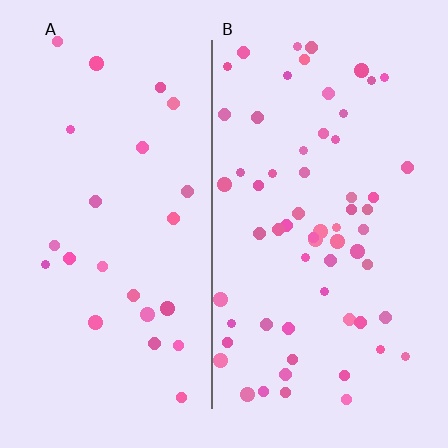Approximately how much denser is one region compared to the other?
Approximately 2.6× — region B over region A.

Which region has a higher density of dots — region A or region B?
B (the right).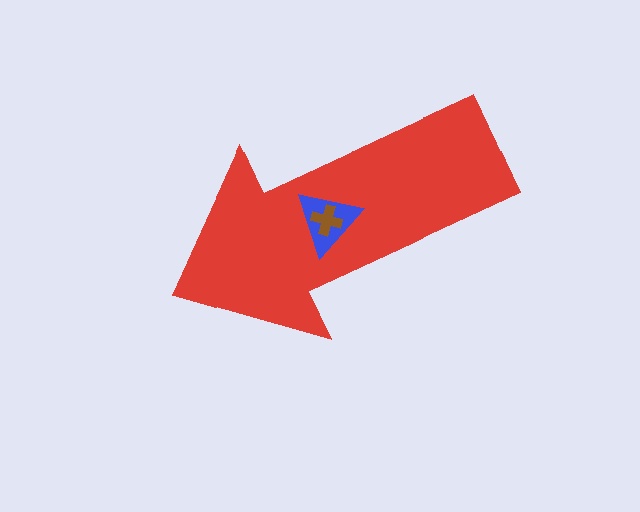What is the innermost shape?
The brown cross.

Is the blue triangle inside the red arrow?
Yes.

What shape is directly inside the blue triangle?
The brown cross.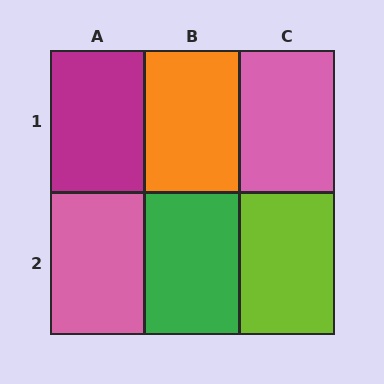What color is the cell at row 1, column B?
Orange.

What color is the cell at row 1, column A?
Magenta.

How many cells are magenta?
1 cell is magenta.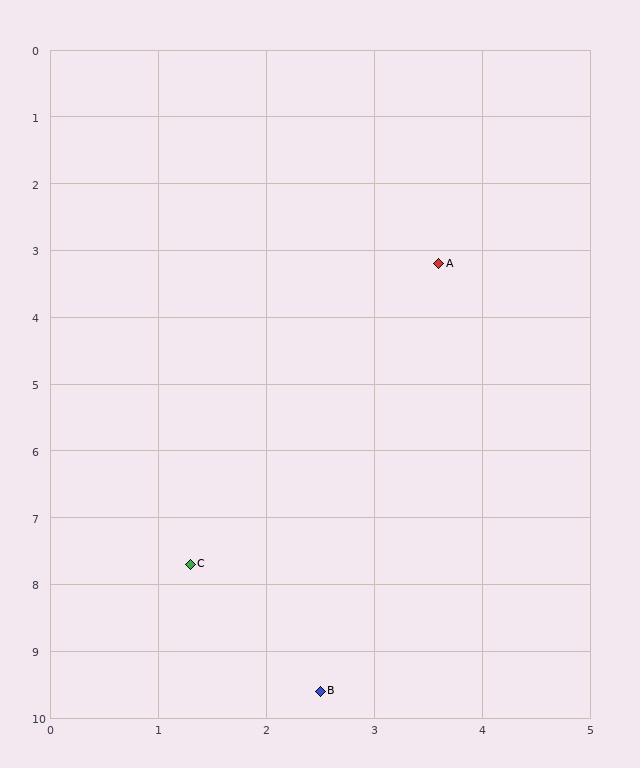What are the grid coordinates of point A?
Point A is at approximately (3.6, 3.2).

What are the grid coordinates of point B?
Point B is at approximately (2.5, 9.6).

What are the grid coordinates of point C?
Point C is at approximately (1.3, 7.7).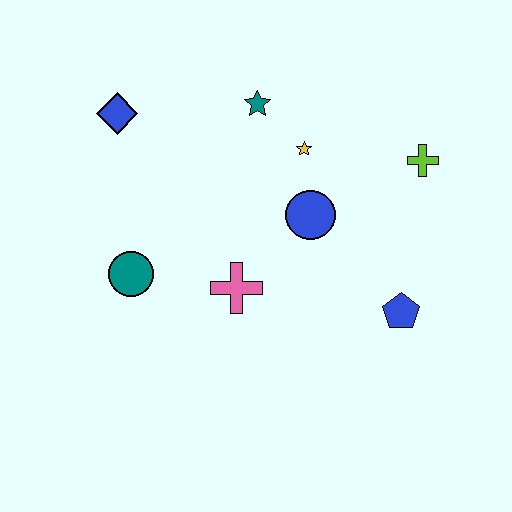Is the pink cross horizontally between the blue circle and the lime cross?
No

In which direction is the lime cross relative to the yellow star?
The lime cross is to the right of the yellow star.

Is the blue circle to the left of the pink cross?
No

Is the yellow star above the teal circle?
Yes